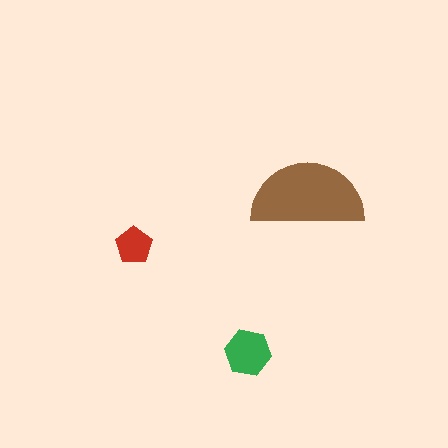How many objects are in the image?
There are 3 objects in the image.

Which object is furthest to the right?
The brown semicircle is rightmost.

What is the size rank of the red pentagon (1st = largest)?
3rd.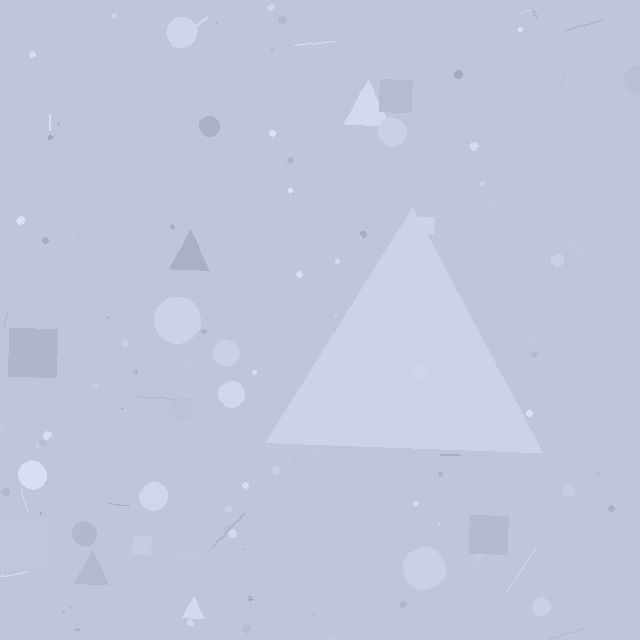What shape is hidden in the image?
A triangle is hidden in the image.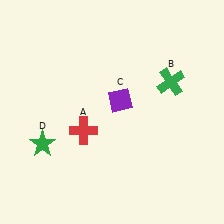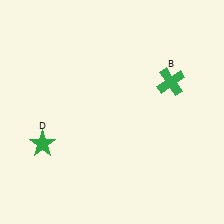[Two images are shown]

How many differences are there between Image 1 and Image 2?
There are 2 differences between the two images.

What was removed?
The purple diamond (C), the red cross (A) were removed in Image 2.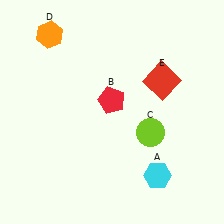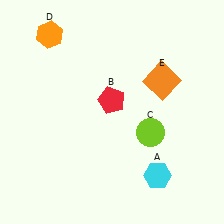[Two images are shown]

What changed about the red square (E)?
In Image 1, E is red. In Image 2, it changed to orange.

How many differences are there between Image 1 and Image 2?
There is 1 difference between the two images.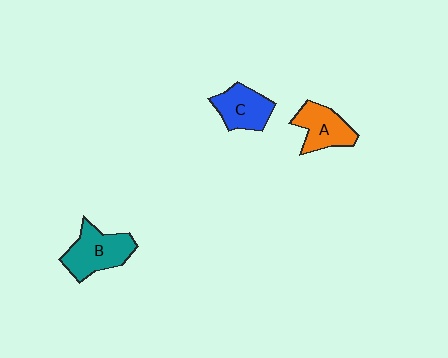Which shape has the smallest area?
Shape C (blue).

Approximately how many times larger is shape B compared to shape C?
Approximately 1.3 times.